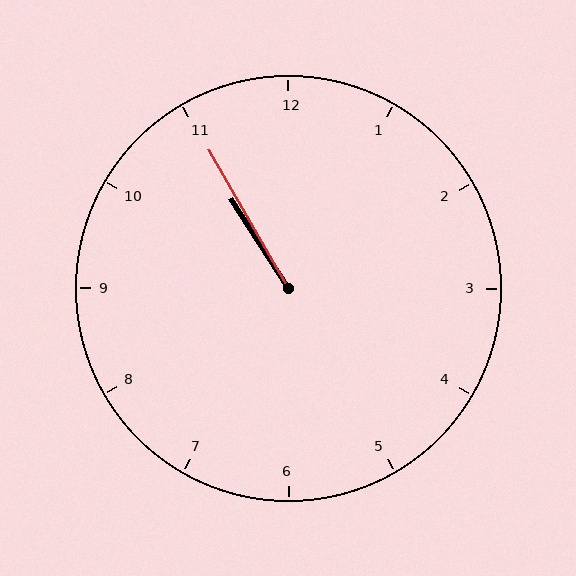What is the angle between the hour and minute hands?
Approximately 2 degrees.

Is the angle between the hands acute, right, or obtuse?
It is acute.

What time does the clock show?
10:55.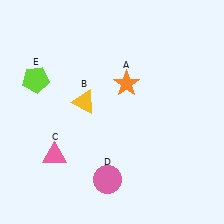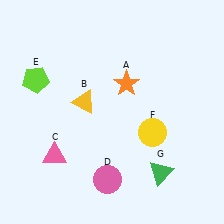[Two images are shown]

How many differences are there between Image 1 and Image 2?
There are 2 differences between the two images.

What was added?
A yellow circle (F), a green triangle (G) were added in Image 2.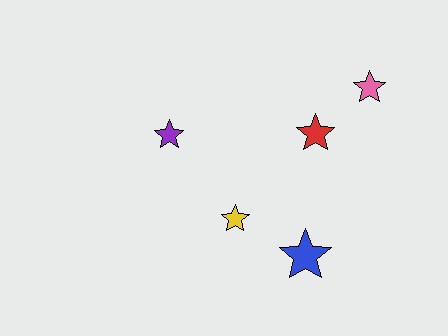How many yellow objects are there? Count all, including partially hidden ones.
There is 1 yellow object.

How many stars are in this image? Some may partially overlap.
There are 5 stars.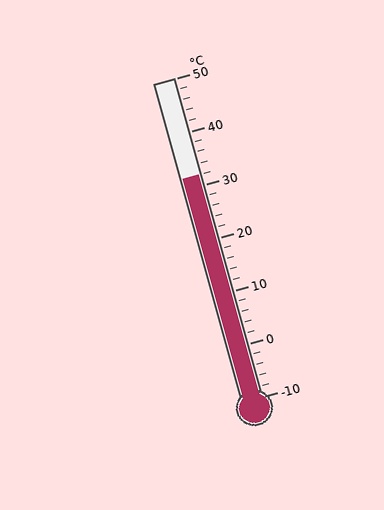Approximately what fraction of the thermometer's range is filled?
The thermometer is filled to approximately 70% of its range.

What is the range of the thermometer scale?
The thermometer scale ranges from -10°C to 50°C.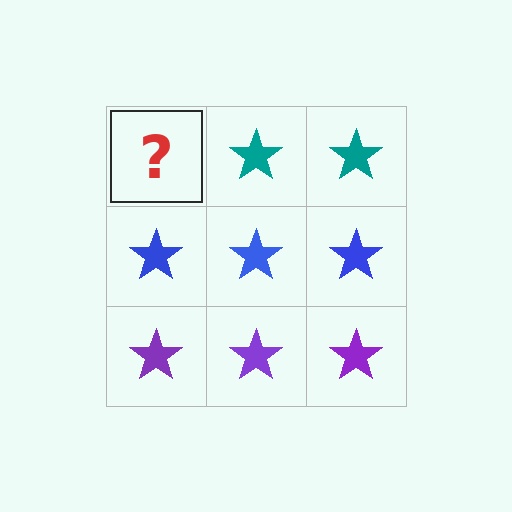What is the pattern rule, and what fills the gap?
The rule is that each row has a consistent color. The gap should be filled with a teal star.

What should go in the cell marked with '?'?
The missing cell should contain a teal star.